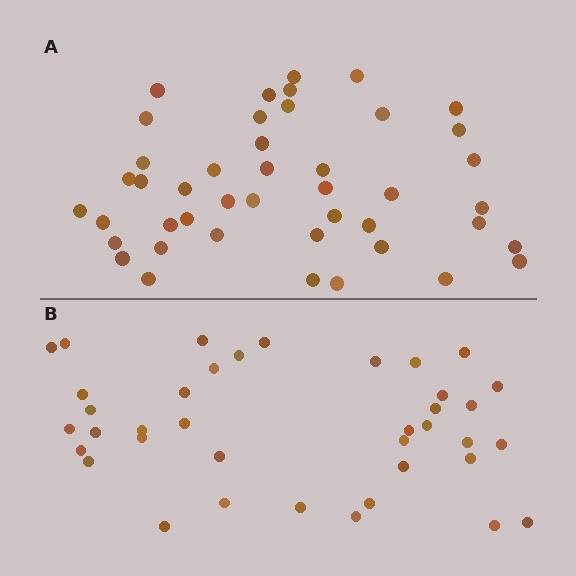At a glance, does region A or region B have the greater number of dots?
Region A (the top region) has more dots.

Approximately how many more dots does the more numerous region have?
Region A has about 6 more dots than region B.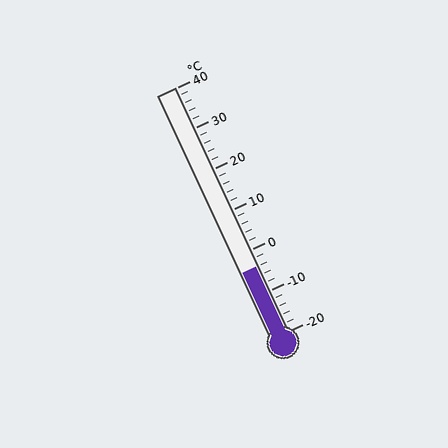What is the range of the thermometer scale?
The thermometer scale ranges from -20°C to 40°C.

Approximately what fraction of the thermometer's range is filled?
The thermometer is filled to approximately 25% of its range.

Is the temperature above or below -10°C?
The temperature is above -10°C.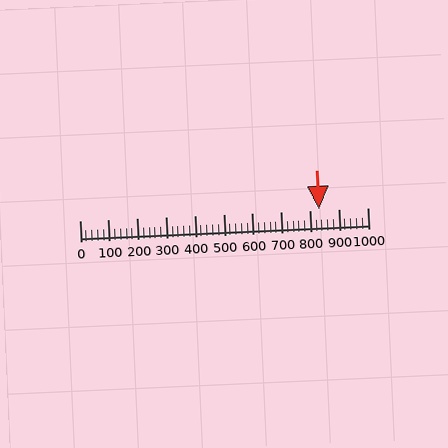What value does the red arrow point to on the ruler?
The red arrow points to approximately 831.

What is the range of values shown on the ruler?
The ruler shows values from 0 to 1000.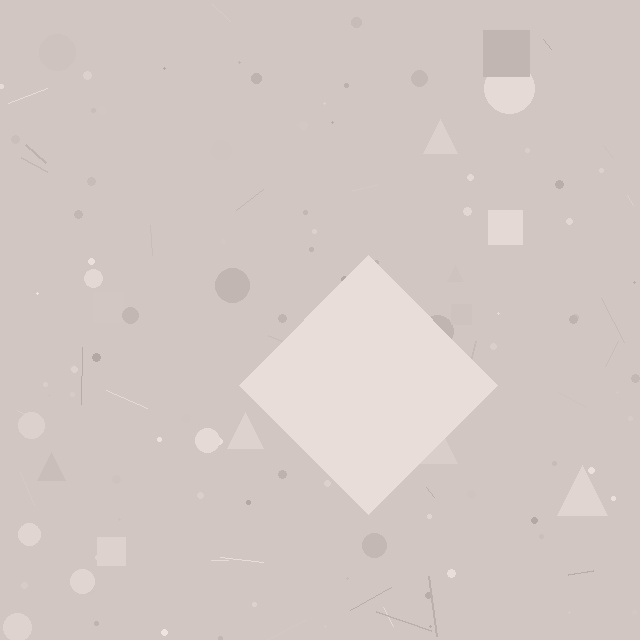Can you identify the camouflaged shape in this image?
The camouflaged shape is a diamond.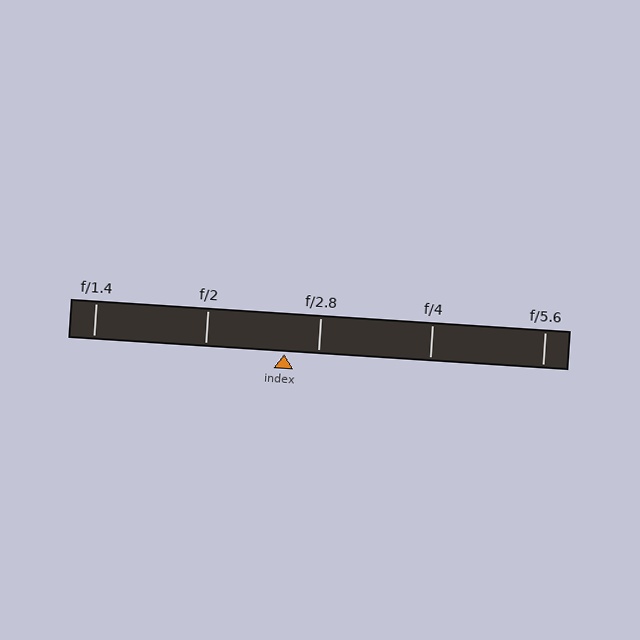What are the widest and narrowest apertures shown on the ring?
The widest aperture shown is f/1.4 and the narrowest is f/5.6.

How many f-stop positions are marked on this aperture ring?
There are 5 f-stop positions marked.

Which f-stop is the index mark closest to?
The index mark is closest to f/2.8.